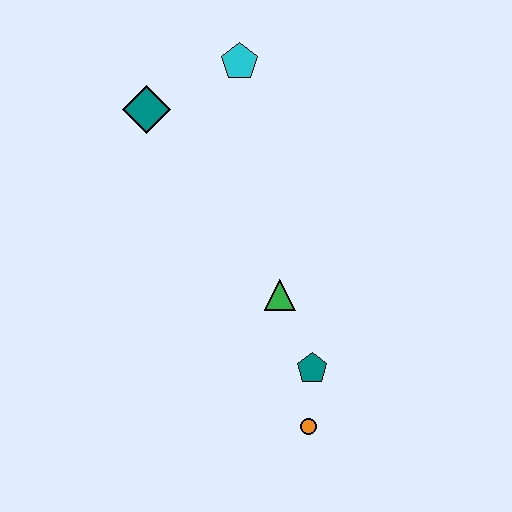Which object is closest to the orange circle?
The teal pentagon is closest to the orange circle.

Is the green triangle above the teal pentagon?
Yes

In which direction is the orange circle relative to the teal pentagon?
The orange circle is below the teal pentagon.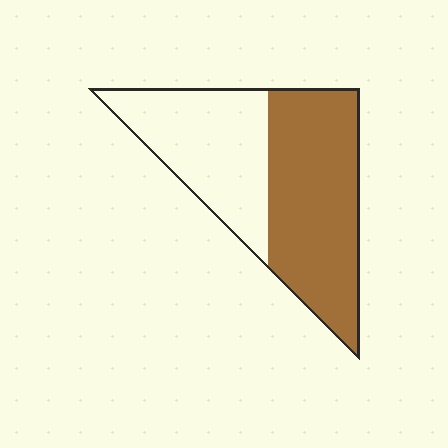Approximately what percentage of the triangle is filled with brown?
Approximately 55%.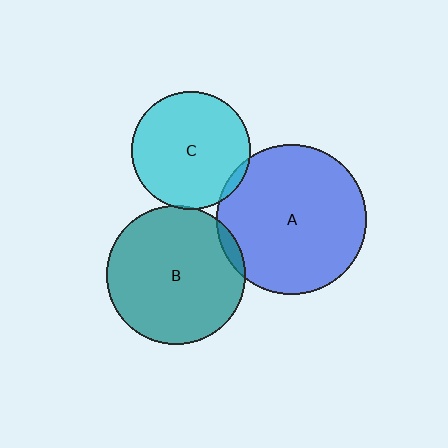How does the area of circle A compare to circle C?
Approximately 1.6 times.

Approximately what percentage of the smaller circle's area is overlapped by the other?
Approximately 5%.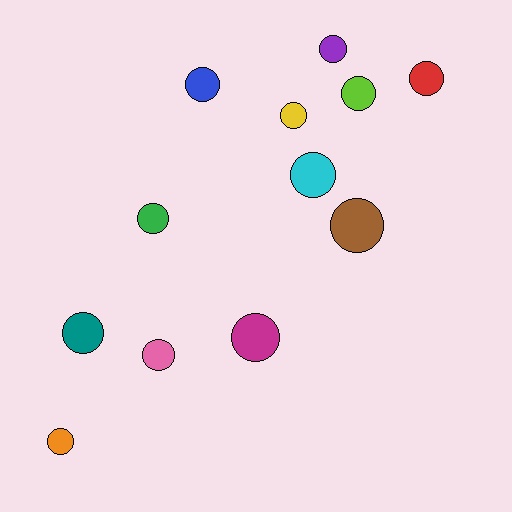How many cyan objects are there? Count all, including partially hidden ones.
There is 1 cyan object.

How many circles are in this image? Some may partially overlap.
There are 12 circles.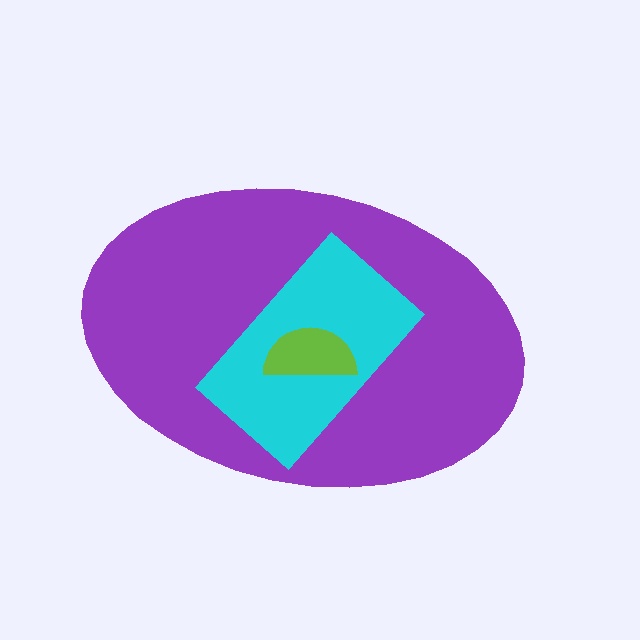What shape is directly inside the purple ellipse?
The cyan rectangle.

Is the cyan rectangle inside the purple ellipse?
Yes.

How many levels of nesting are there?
3.